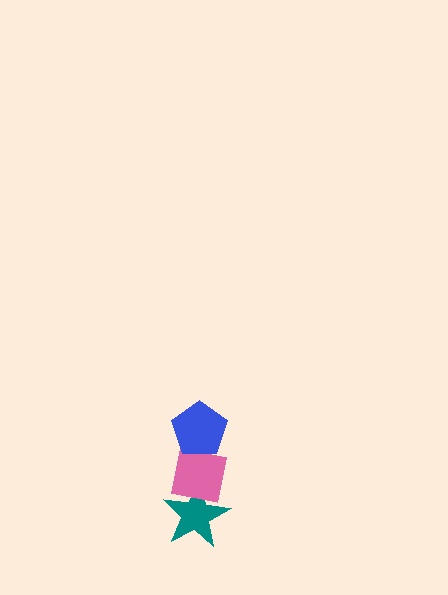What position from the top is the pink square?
The pink square is 2nd from the top.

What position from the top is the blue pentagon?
The blue pentagon is 1st from the top.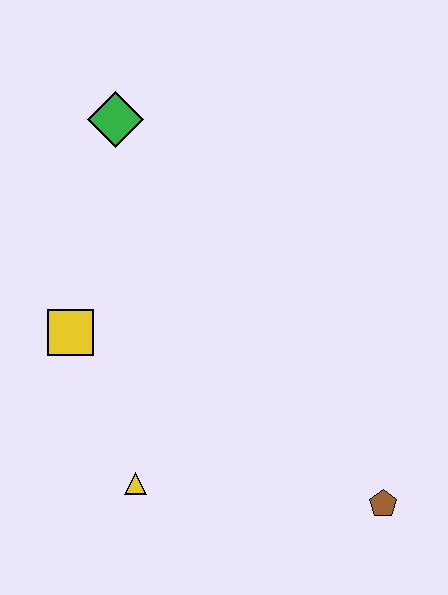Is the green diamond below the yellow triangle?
No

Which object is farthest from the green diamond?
The brown pentagon is farthest from the green diamond.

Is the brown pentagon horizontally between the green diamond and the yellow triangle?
No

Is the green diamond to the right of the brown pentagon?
No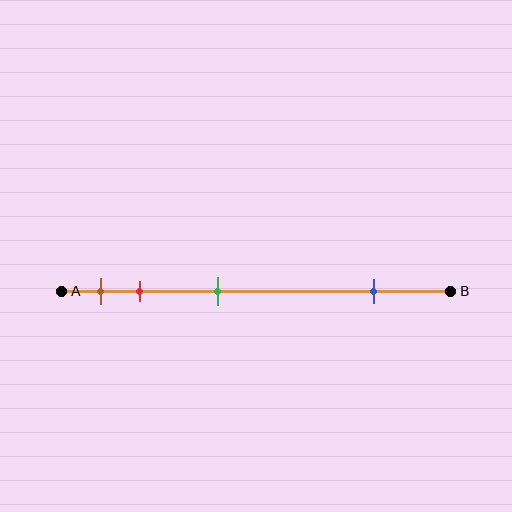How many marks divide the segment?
There are 4 marks dividing the segment.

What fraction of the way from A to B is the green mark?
The green mark is approximately 40% (0.4) of the way from A to B.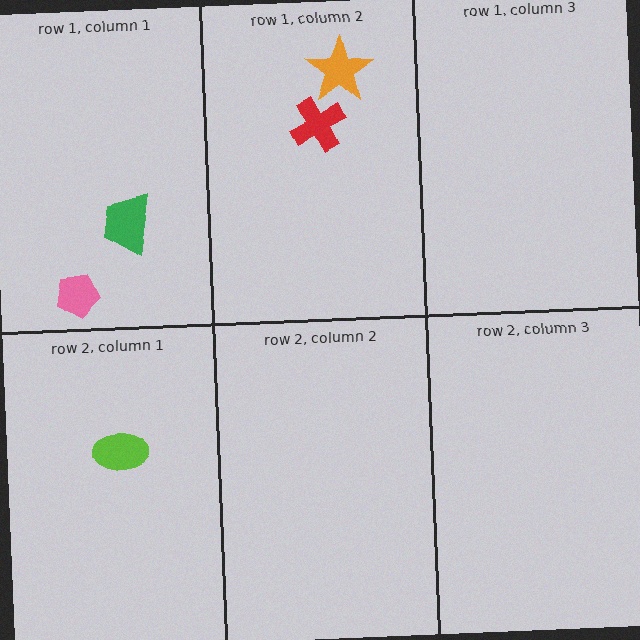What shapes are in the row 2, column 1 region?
The lime ellipse.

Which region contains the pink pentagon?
The row 1, column 1 region.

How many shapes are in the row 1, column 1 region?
2.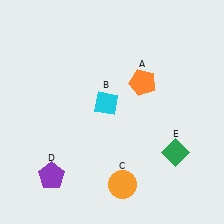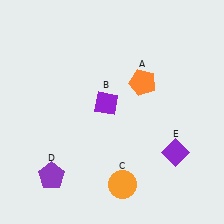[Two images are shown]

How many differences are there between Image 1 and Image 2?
There are 2 differences between the two images.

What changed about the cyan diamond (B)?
In Image 1, B is cyan. In Image 2, it changed to purple.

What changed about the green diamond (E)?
In Image 1, E is green. In Image 2, it changed to purple.